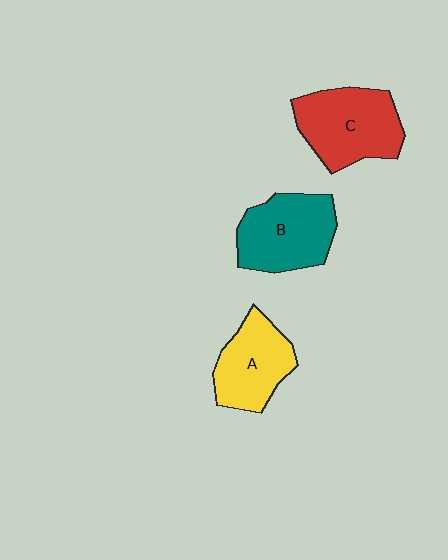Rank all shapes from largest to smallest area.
From largest to smallest: C (red), B (teal), A (yellow).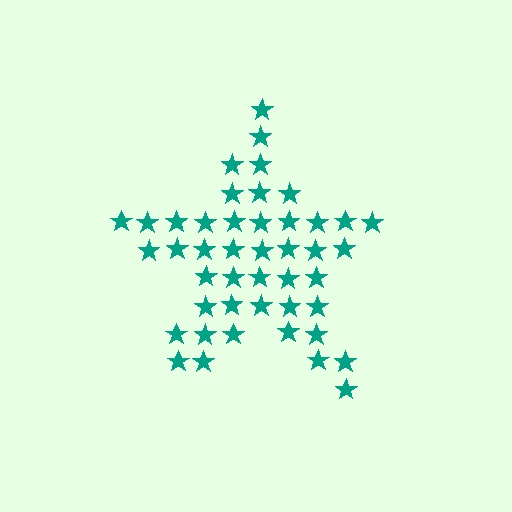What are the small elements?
The small elements are stars.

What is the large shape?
The large shape is a star.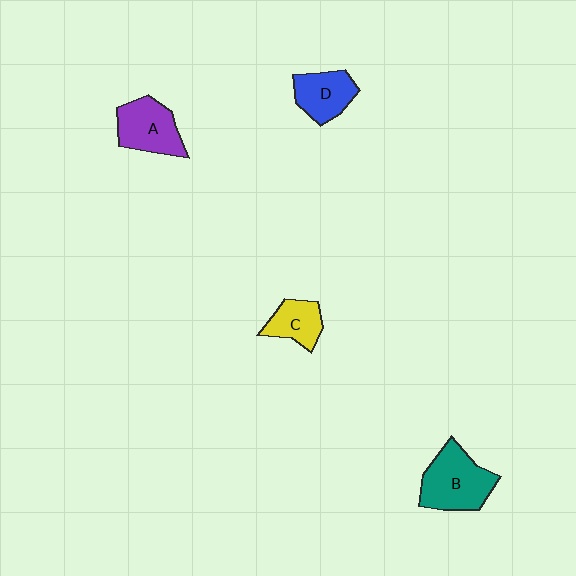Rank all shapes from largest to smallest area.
From largest to smallest: B (teal), A (purple), D (blue), C (yellow).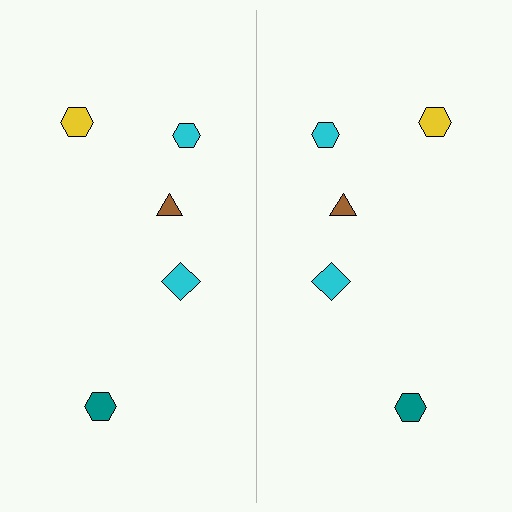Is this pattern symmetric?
Yes, this pattern has bilateral (reflection) symmetry.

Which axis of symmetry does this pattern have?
The pattern has a vertical axis of symmetry running through the center of the image.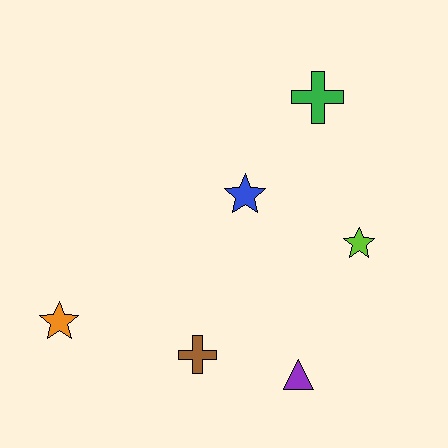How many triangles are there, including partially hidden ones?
There is 1 triangle.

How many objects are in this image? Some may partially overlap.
There are 6 objects.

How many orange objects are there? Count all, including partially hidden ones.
There is 1 orange object.